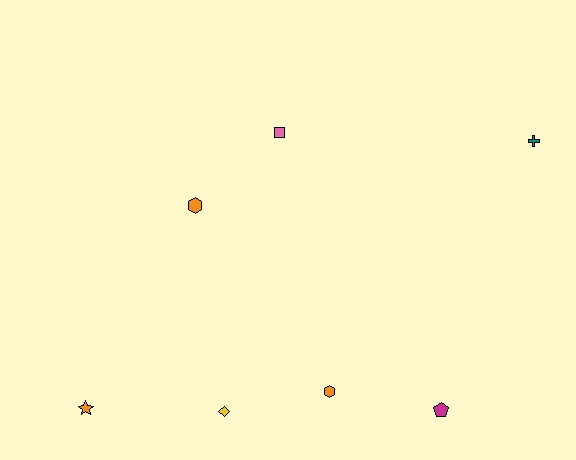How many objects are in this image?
There are 7 objects.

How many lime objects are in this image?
There are no lime objects.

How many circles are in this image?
There are no circles.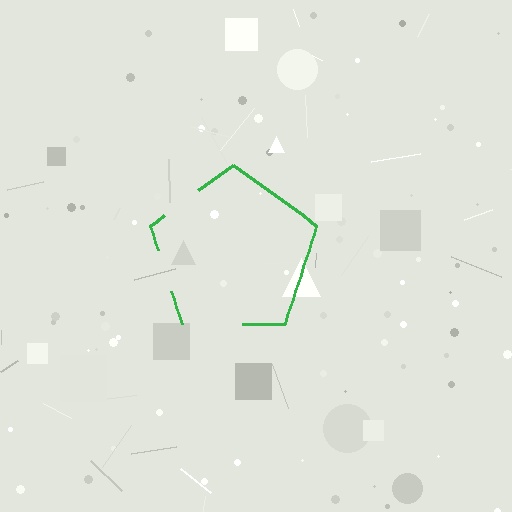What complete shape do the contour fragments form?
The contour fragments form a pentagon.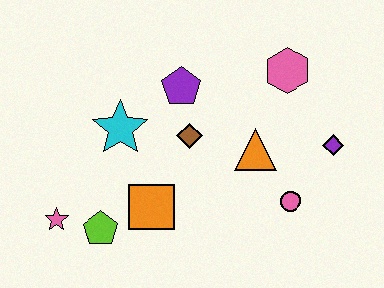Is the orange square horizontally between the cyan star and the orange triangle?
Yes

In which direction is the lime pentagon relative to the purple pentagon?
The lime pentagon is below the purple pentagon.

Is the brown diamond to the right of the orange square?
Yes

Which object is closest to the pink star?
The lime pentagon is closest to the pink star.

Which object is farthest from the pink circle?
The pink star is farthest from the pink circle.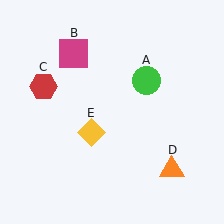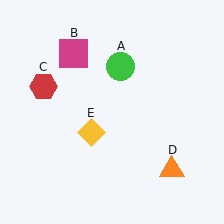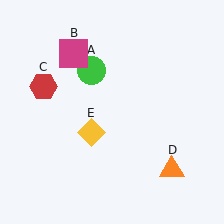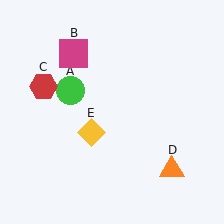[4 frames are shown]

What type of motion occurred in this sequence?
The green circle (object A) rotated counterclockwise around the center of the scene.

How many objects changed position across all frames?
1 object changed position: green circle (object A).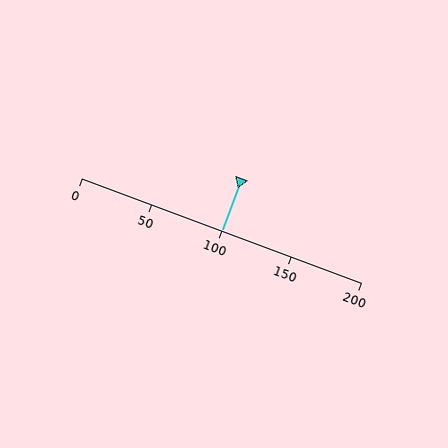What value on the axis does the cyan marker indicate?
The marker indicates approximately 100.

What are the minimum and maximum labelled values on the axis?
The axis runs from 0 to 200.